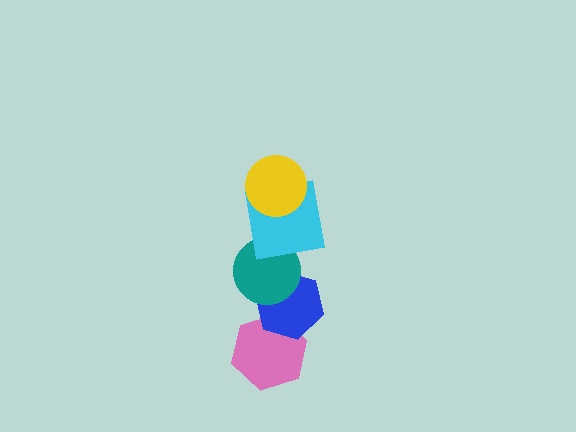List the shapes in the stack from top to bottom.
From top to bottom: the yellow circle, the cyan square, the teal circle, the blue hexagon, the pink hexagon.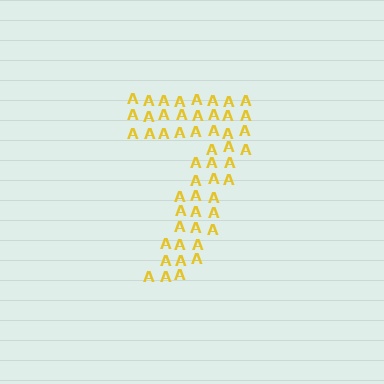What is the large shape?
The large shape is the digit 7.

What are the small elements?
The small elements are letter A's.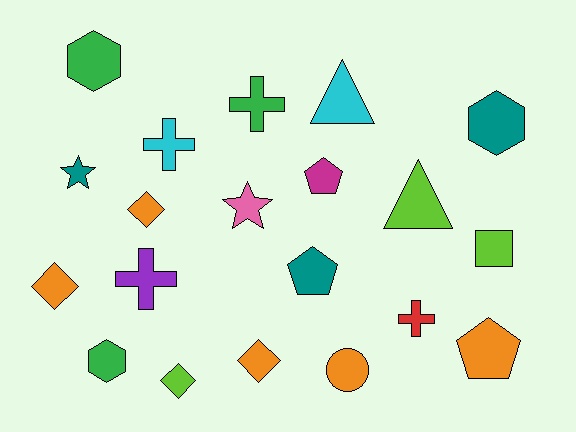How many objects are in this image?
There are 20 objects.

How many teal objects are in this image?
There are 3 teal objects.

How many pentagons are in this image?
There are 3 pentagons.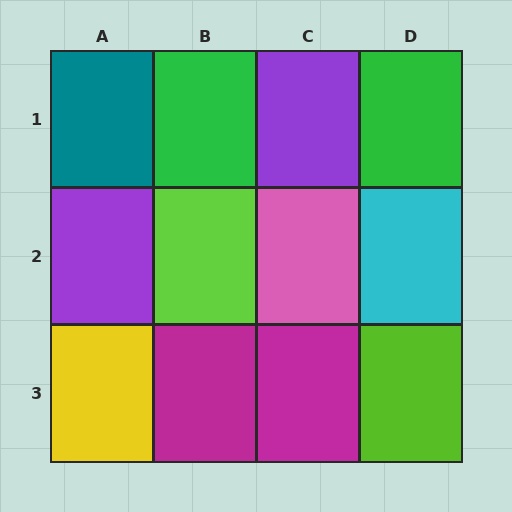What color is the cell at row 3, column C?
Magenta.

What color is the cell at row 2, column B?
Lime.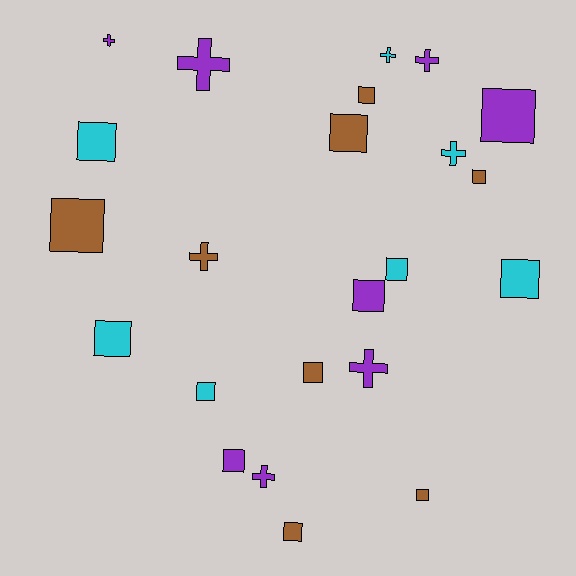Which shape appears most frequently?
Square, with 15 objects.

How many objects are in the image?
There are 23 objects.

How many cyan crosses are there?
There are 2 cyan crosses.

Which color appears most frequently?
Brown, with 8 objects.